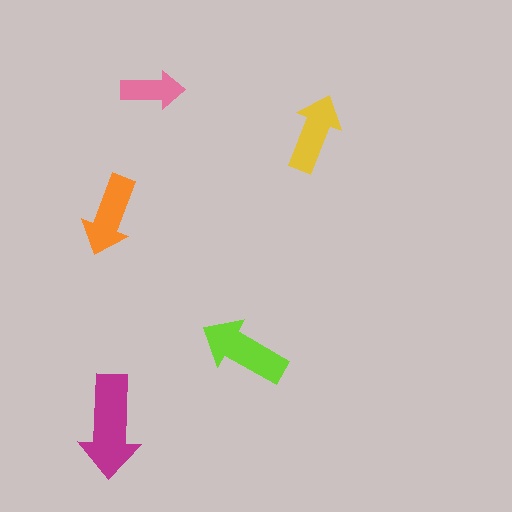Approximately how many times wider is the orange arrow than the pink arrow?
About 1.5 times wider.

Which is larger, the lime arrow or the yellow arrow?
The lime one.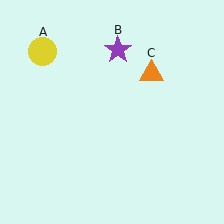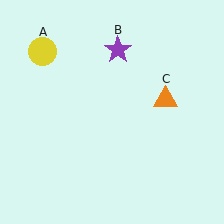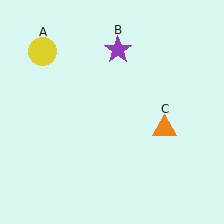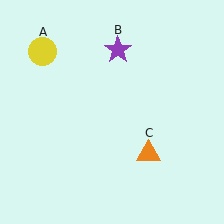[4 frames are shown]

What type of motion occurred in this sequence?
The orange triangle (object C) rotated clockwise around the center of the scene.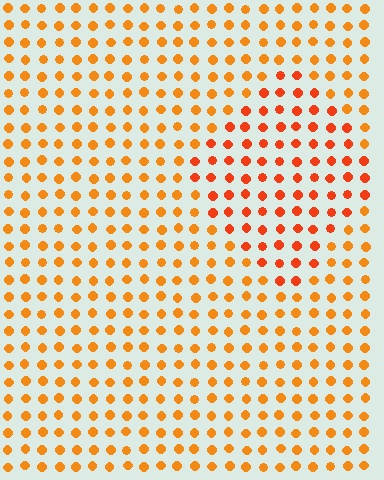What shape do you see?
I see a diamond.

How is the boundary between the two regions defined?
The boundary is defined purely by a slight shift in hue (about 21 degrees). Spacing, size, and orientation are identical on both sides.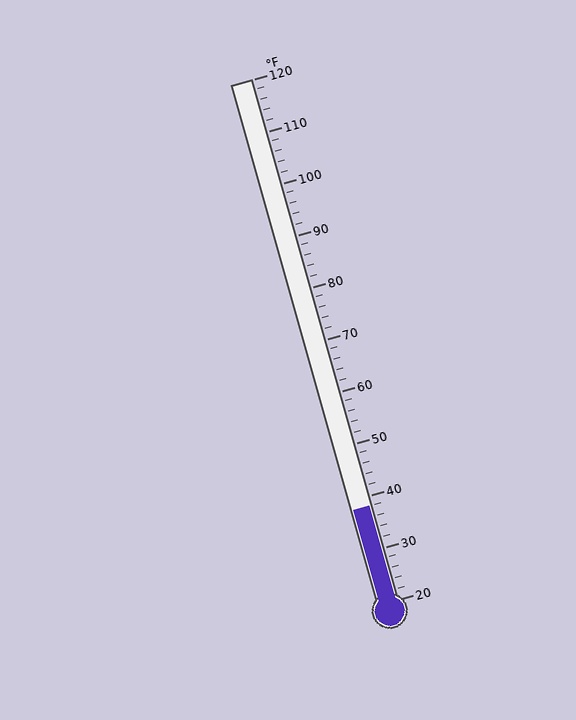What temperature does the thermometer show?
The thermometer shows approximately 38°F.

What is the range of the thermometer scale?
The thermometer scale ranges from 20°F to 120°F.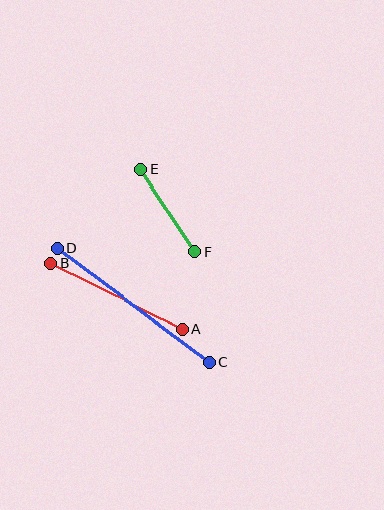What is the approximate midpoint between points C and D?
The midpoint is at approximately (133, 305) pixels.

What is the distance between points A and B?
The distance is approximately 147 pixels.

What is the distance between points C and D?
The distance is approximately 190 pixels.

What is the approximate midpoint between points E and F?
The midpoint is at approximately (167, 210) pixels.